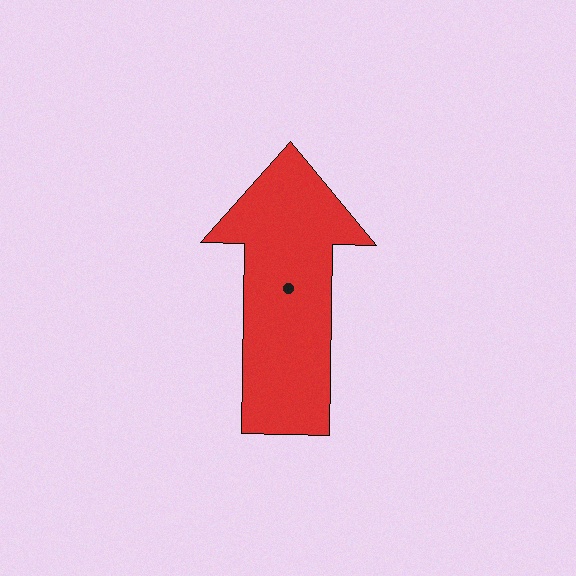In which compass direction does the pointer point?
North.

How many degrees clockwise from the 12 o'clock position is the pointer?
Approximately 1 degrees.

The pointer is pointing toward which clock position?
Roughly 12 o'clock.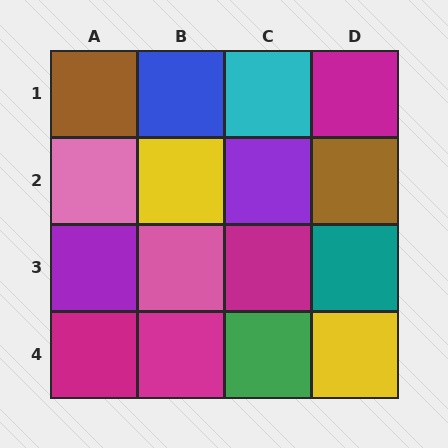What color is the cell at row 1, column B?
Blue.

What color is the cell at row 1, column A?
Brown.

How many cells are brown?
2 cells are brown.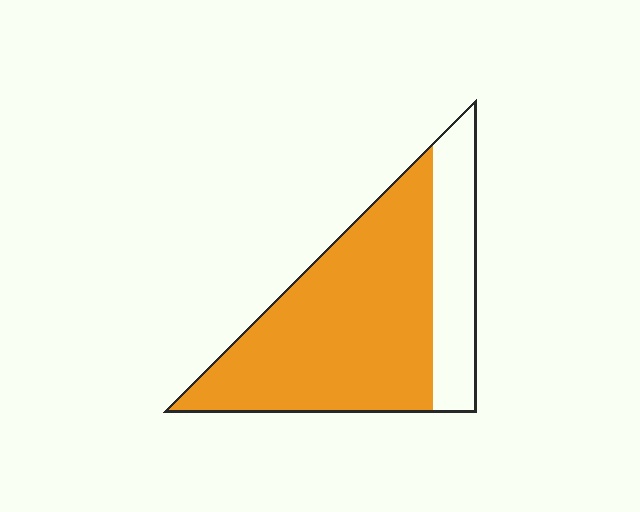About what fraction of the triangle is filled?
About three quarters (3/4).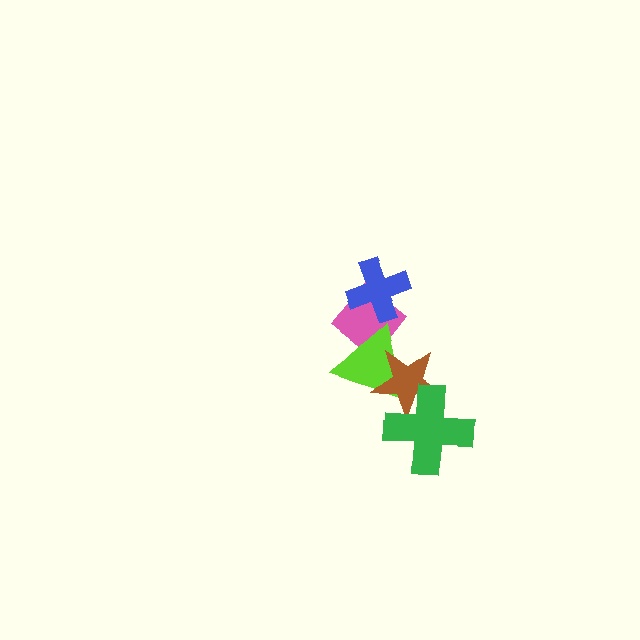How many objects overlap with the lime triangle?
2 objects overlap with the lime triangle.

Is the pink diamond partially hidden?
Yes, it is partially covered by another shape.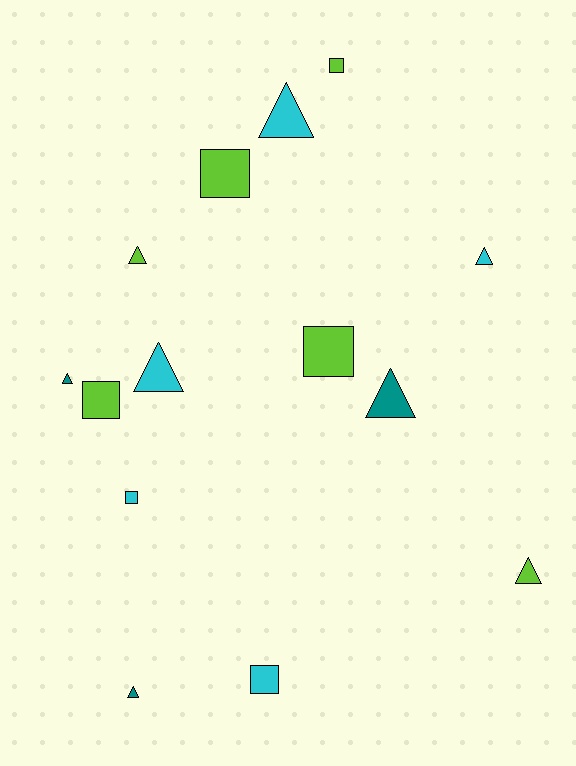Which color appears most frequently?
Lime, with 6 objects.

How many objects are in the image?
There are 14 objects.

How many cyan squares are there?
There are 2 cyan squares.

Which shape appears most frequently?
Triangle, with 8 objects.